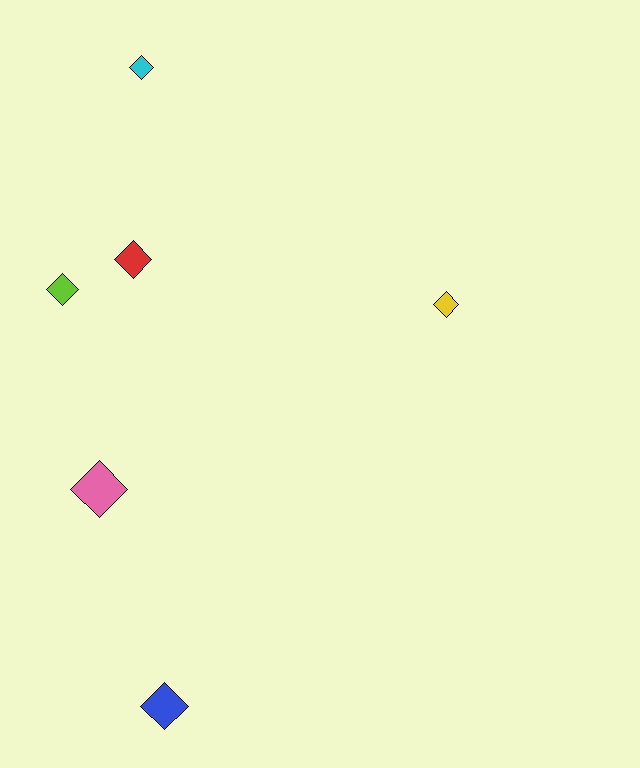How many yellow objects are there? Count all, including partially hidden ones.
There is 1 yellow object.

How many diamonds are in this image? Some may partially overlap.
There are 6 diamonds.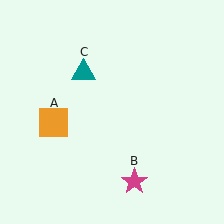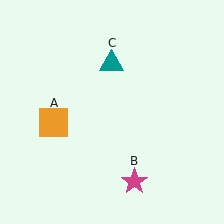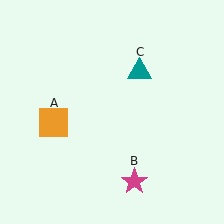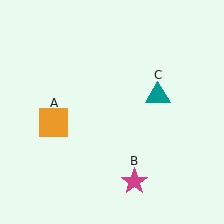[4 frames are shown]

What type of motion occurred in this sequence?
The teal triangle (object C) rotated clockwise around the center of the scene.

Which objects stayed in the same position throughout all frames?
Orange square (object A) and magenta star (object B) remained stationary.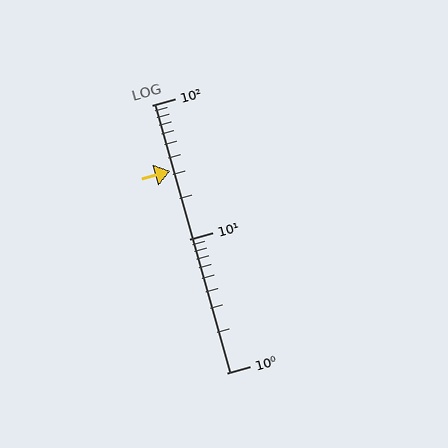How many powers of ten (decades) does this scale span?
The scale spans 2 decades, from 1 to 100.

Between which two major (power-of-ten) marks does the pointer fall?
The pointer is between 10 and 100.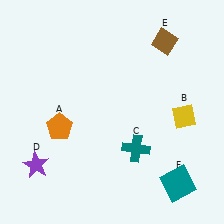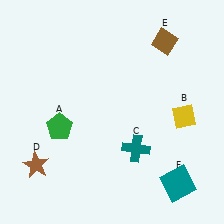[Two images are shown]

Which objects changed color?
A changed from orange to green. D changed from purple to brown.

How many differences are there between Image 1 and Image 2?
There are 2 differences between the two images.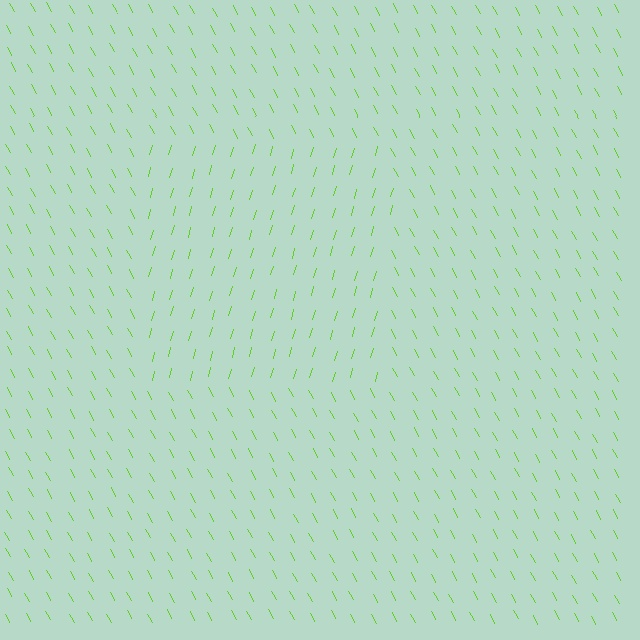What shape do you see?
I see a rectangle.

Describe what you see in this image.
The image is filled with small lime line segments. A rectangle region in the image has lines oriented differently from the surrounding lines, creating a visible texture boundary.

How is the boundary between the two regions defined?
The boundary is defined purely by a change in line orientation (approximately 45 degrees difference). All lines are the same color and thickness.